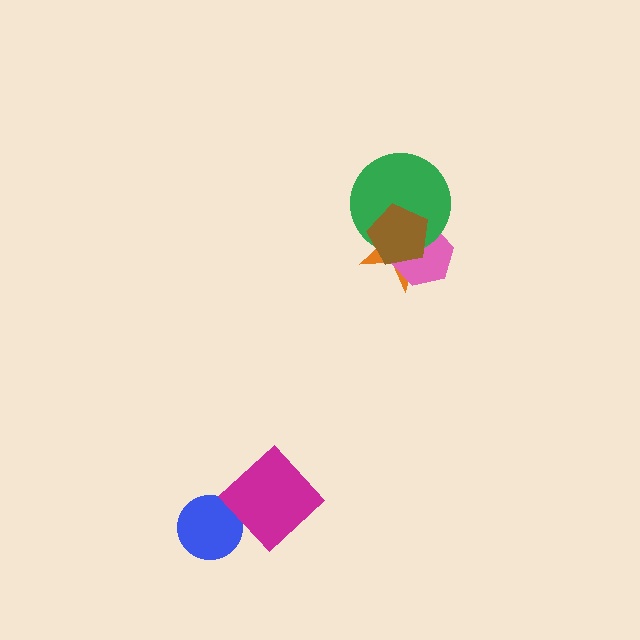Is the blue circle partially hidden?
No, no other shape covers it.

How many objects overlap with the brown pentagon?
3 objects overlap with the brown pentagon.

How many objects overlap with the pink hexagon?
3 objects overlap with the pink hexagon.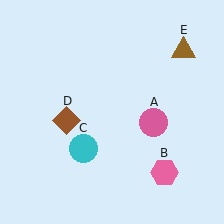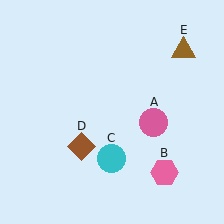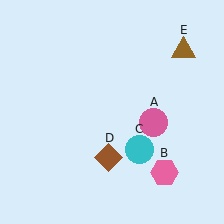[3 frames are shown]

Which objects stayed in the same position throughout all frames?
Pink circle (object A) and pink hexagon (object B) and brown triangle (object E) remained stationary.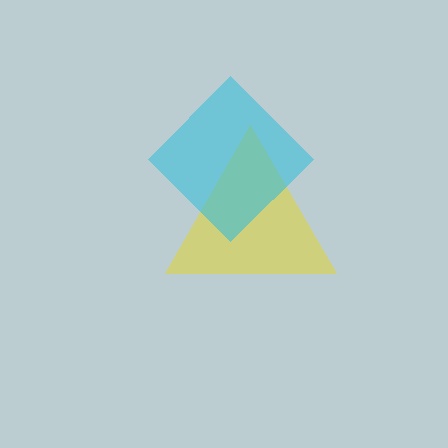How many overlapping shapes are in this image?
There are 2 overlapping shapes in the image.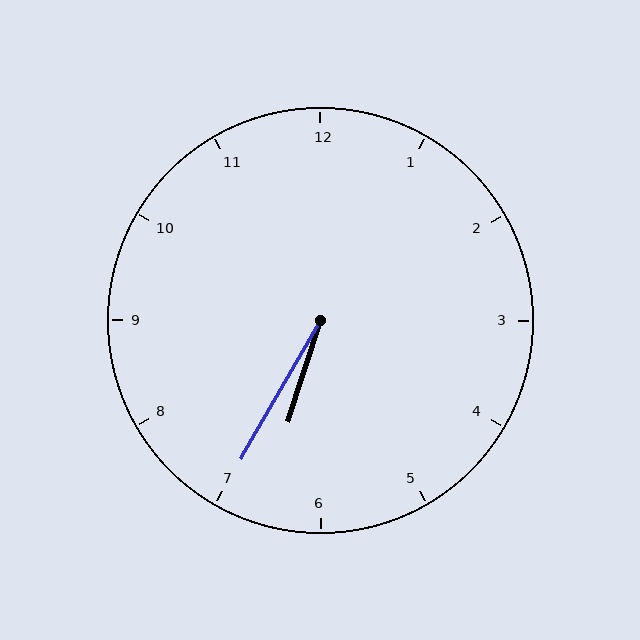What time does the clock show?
6:35.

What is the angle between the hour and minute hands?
Approximately 12 degrees.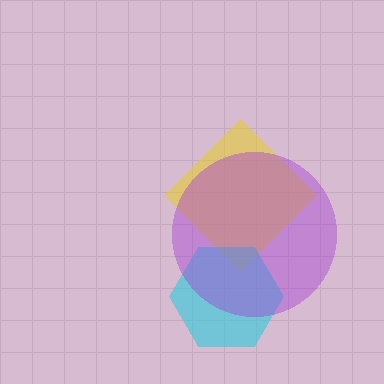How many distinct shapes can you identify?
There are 3 distinct shapes: a yellow diamond, a cyan hexagon, a purple circle.